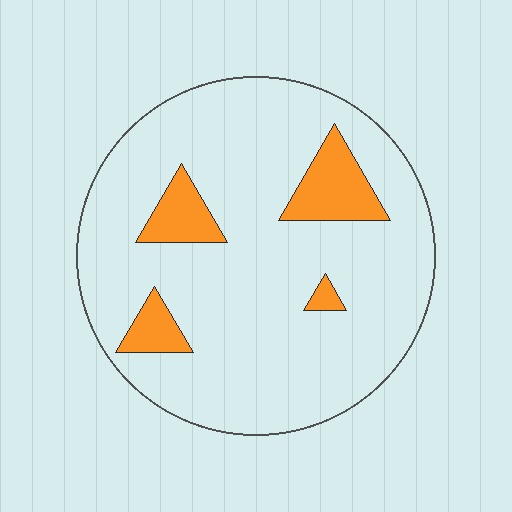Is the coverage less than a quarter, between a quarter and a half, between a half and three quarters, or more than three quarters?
Less than a quarter.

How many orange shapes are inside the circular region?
4.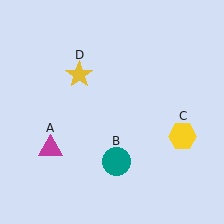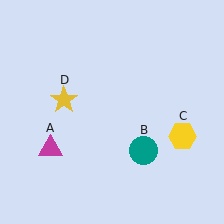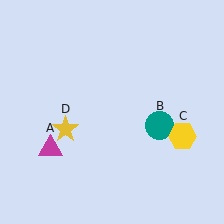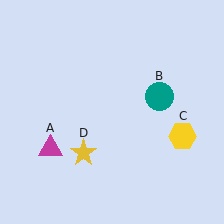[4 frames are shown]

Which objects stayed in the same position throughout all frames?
Magenta triangle (object A) and yellow hexagon (object C) remained stationary.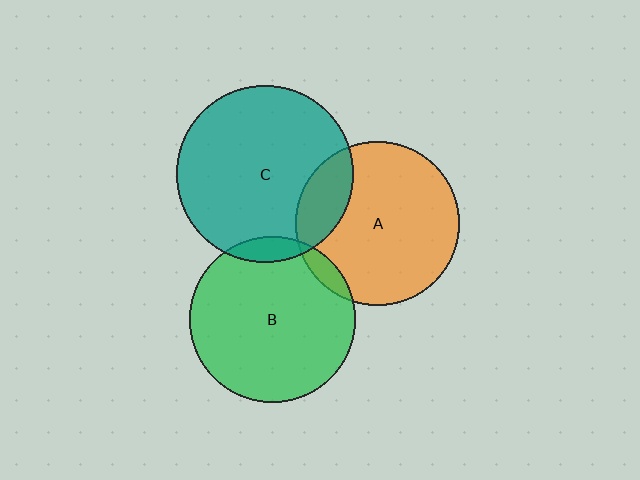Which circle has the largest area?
Circle C (teal).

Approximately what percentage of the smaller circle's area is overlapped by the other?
Approximately 5%.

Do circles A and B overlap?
Yes.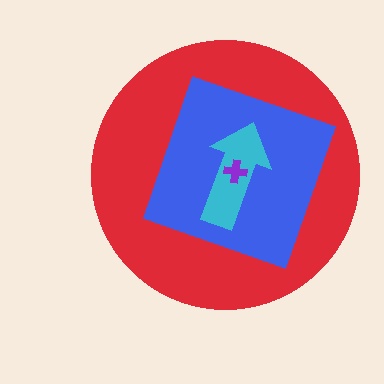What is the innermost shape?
The purple cross.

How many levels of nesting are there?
4.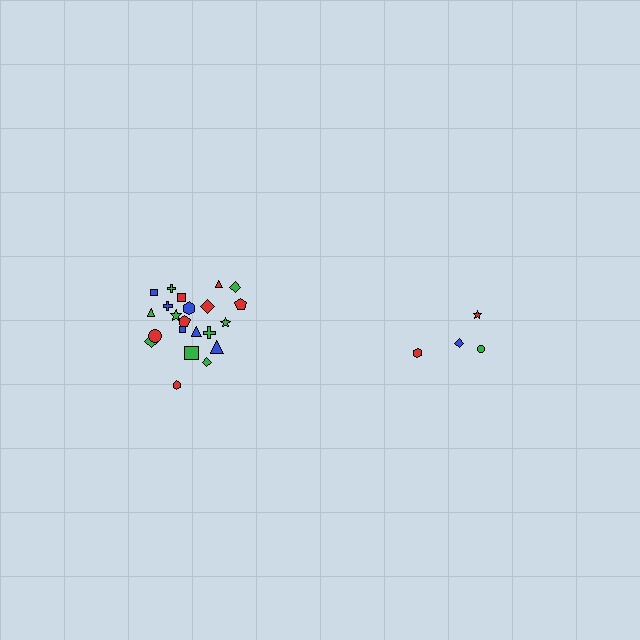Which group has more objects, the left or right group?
The left group.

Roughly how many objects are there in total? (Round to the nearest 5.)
Roughly 25 objects in total.